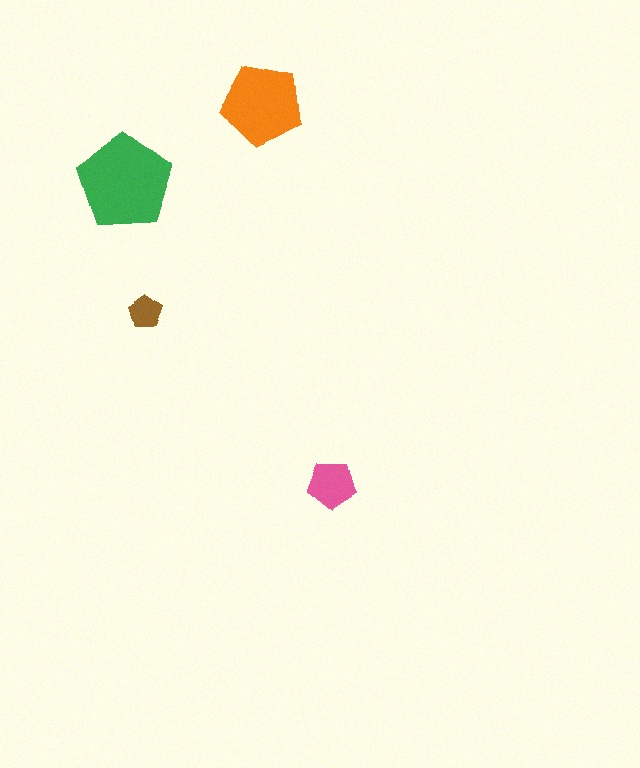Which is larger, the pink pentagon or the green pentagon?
The green one.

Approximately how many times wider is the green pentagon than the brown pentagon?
About 3 times wider.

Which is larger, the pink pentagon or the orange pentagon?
The orange one.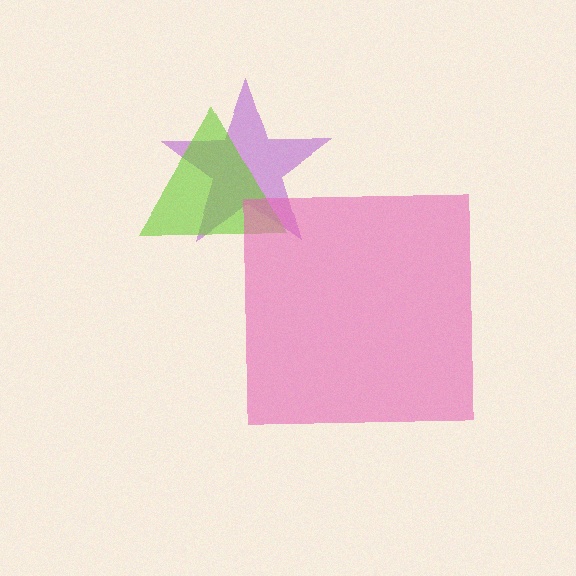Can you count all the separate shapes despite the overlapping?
Yes, there are 3 separate shapes.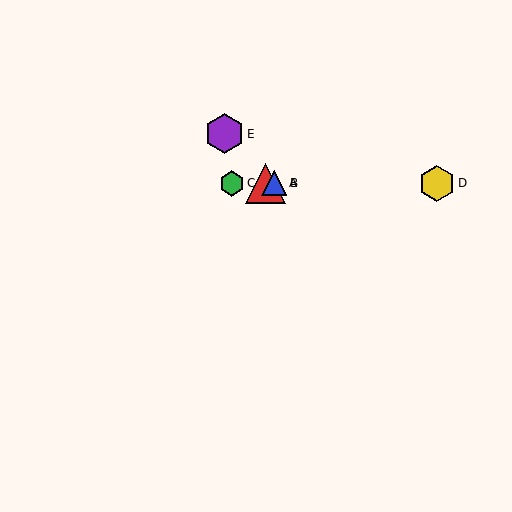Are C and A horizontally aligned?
Yes, both are at y≈183.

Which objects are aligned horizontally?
Objects A, B, C, D are aligned horizontally.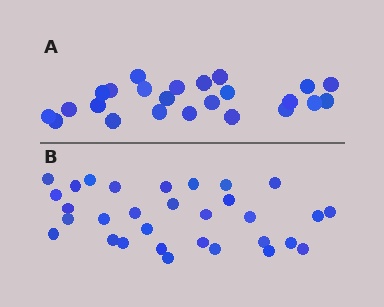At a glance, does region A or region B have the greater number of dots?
Region B (the bottom region) has more dots.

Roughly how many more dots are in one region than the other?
Region B has roughly 8 or so more dots than region A.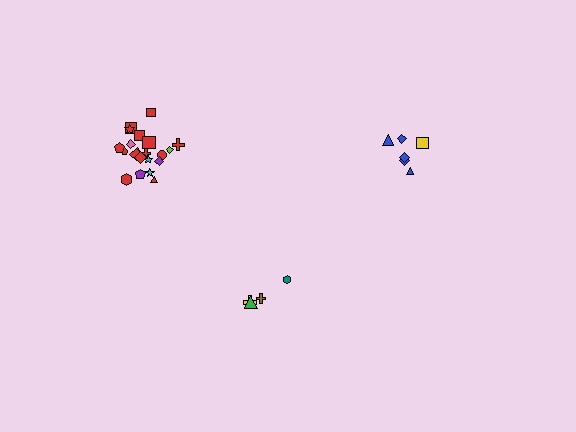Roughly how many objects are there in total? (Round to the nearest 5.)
Roughly 30 objects in total.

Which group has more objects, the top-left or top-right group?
The top-left group.